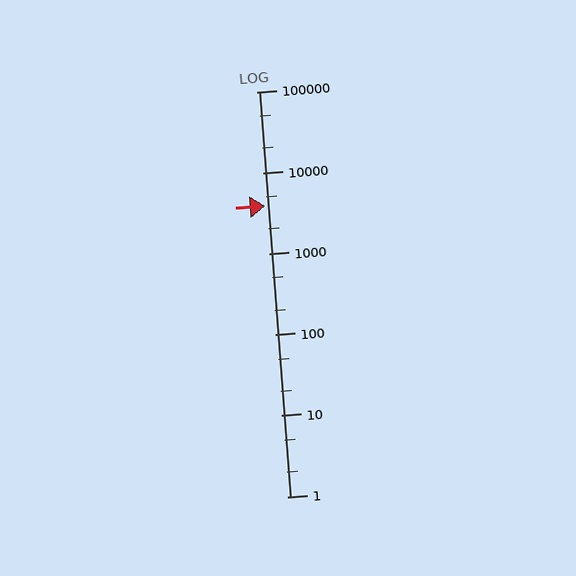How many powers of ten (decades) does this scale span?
The scale spans 5 decades, from 1 to 100000.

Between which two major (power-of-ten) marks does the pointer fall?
The pointer is between 1000 and 10000.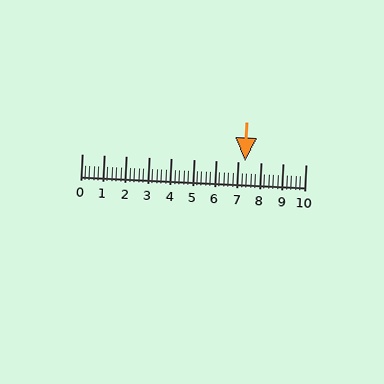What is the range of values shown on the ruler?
The ruler shows values from 0 to 10.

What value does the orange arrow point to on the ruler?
The orange arrow points to approximately 7.3.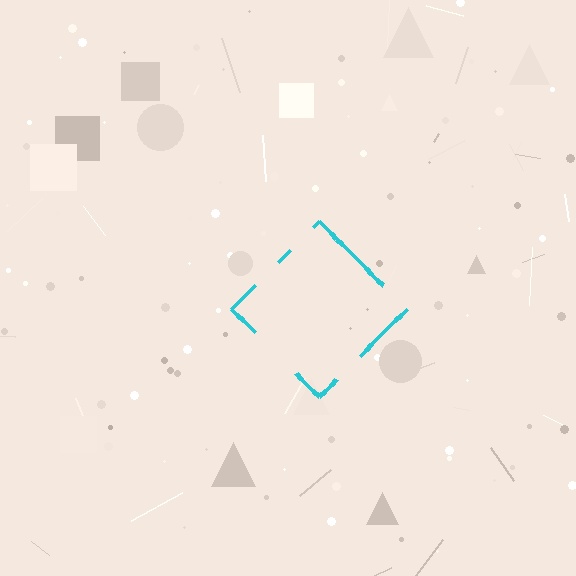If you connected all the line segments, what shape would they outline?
They would outline a diamond.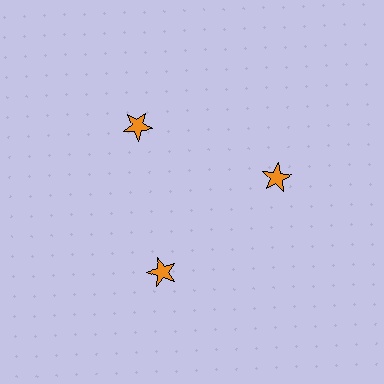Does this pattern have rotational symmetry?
Yes, this pattern has 3-fold rotational symmetry. It looks the same after rotating 120 degrees around the center.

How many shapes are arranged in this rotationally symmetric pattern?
There are 3 shapes, arranged in 3 groups of 1.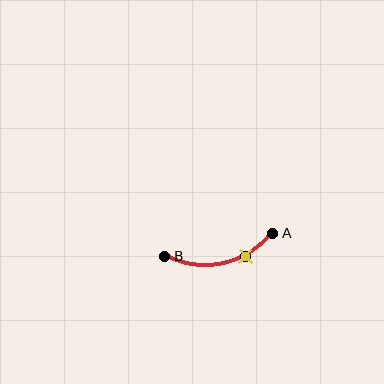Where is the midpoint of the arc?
The arc midpoint is the point on the curve farthest from the straight line joining A and B. It sits below that line.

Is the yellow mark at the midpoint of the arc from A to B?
No. The yellow mark lies on the arc but is closer to endpoint A. The arc midpoint would be at the point on the curve equidistant along the arc from both A and B.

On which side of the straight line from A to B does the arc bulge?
The arc bulges below the straight line connecting A and B.